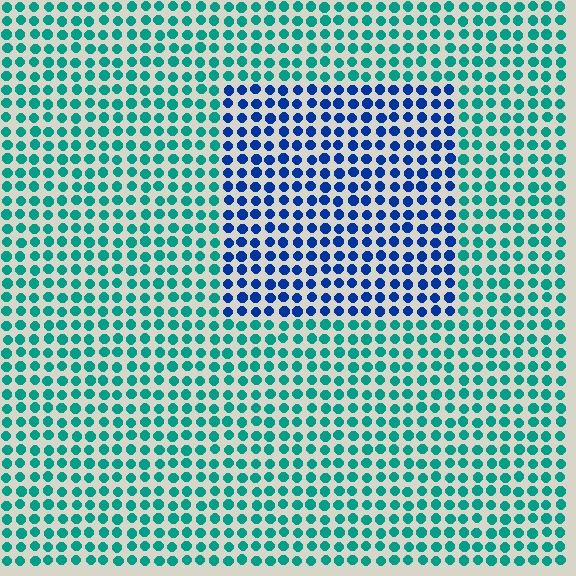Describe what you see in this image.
The image is filled with small teal elements in a uniform arrangement. A rectangle-shaped region is visible where the elements are tinted to a slightly different hue, forming a subtle color boundary.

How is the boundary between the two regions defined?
The boundary is defined purely by a slight shift in hue (about 50 degrees). Spacing, size, and orientation are identical on both sides.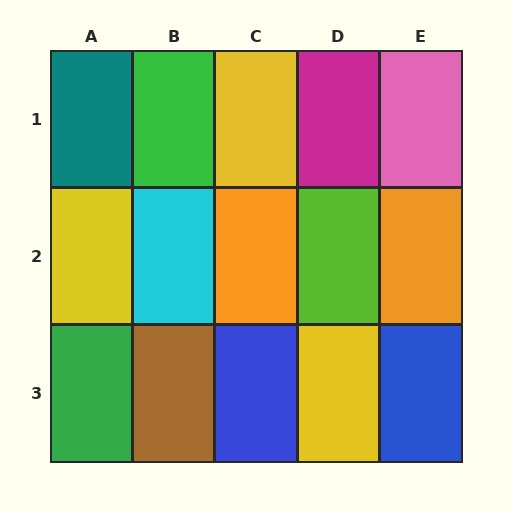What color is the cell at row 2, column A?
Yellow.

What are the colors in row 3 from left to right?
Green, brown, blue, yellow, blue.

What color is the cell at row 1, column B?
Green.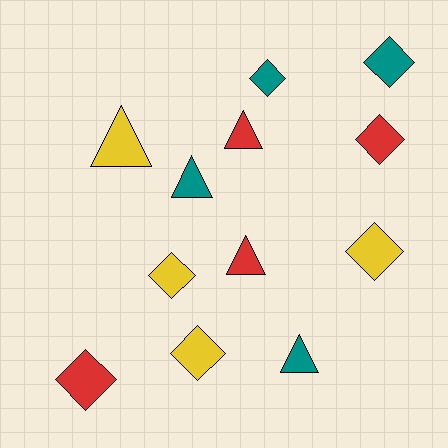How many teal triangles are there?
There are 2 teal triangles.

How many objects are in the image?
There are 12 objects.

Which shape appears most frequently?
Diamond, with 7 objects.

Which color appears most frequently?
Yellow, with 4 objects.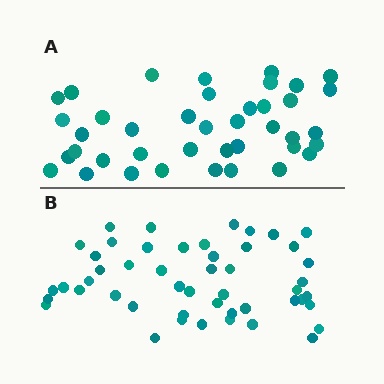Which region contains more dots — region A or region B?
Region B (the bottom region) has more dots.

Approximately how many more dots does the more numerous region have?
Region B has roughly 8 or so more dots than region A.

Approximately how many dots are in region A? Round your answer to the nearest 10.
About 40 dots.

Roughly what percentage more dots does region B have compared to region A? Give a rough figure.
About 20% more.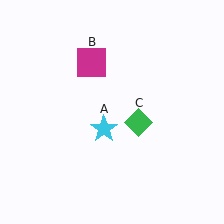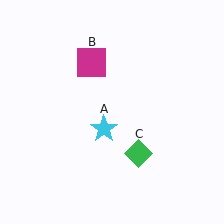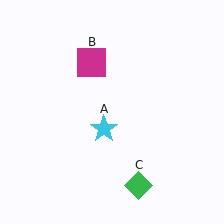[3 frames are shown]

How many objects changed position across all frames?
1 object changed position: green diamond (object C).